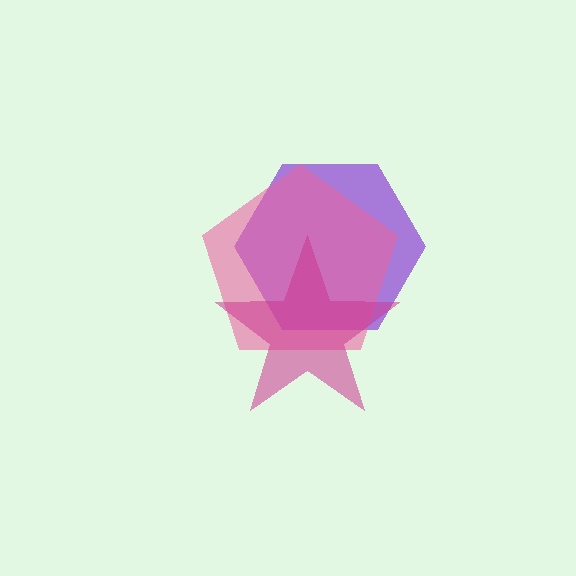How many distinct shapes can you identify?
There are 3 distinct shapes: a purple hexagon, a pink pentagon, a magenta star.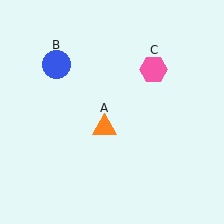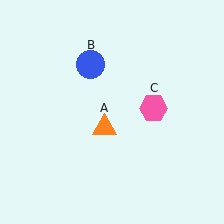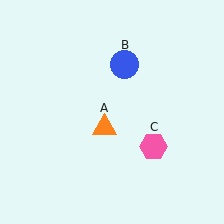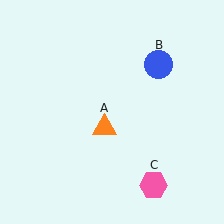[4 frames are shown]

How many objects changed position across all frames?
2 objects changed position: blue circle (object B), pink hexagon (object C).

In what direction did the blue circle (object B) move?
The blue circle (object B) moved right.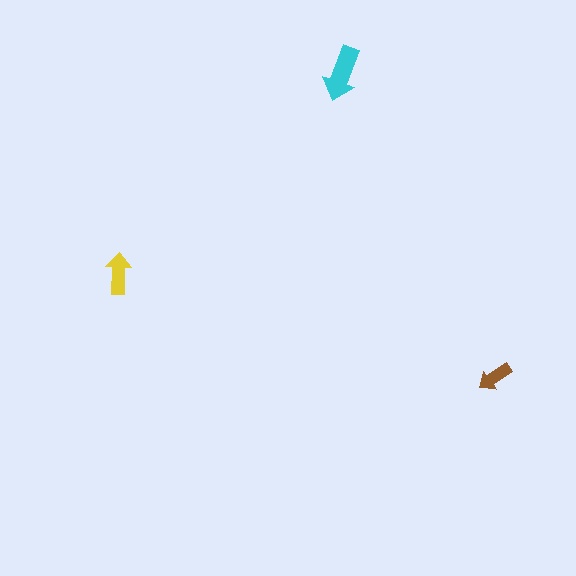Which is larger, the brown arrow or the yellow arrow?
The yellow one.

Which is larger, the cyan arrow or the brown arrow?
The cyan one.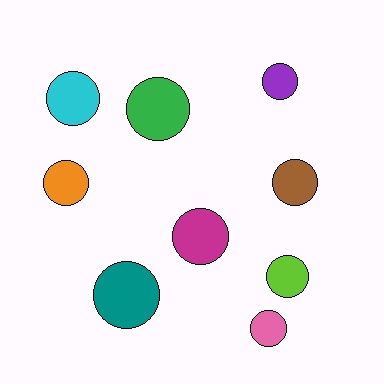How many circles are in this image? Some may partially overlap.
There are 9 circles.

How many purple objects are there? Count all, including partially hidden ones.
There is 1 purple object.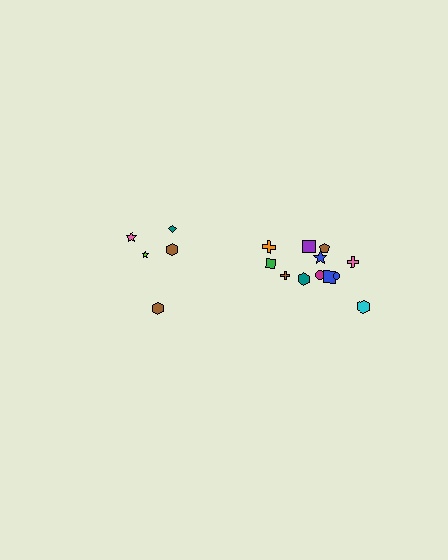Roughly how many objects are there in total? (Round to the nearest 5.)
Roughly 15 objects in total.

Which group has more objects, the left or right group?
The right group.